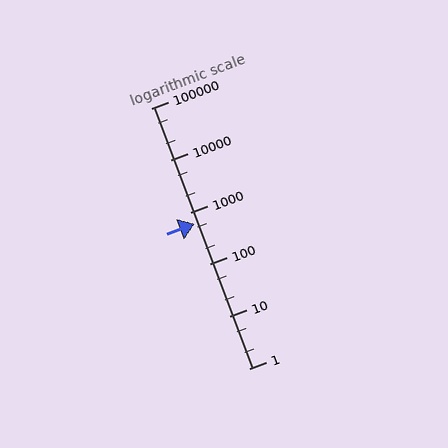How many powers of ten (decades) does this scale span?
The scale spans 5 decades, from 1 to 100000.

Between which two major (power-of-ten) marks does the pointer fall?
The pointer is between 100 and 1000.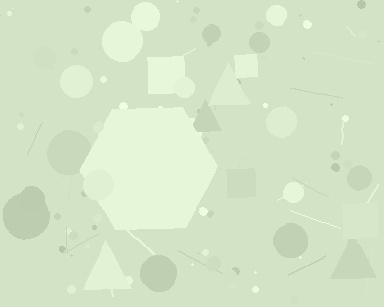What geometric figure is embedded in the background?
A hexagon is embedded in the background.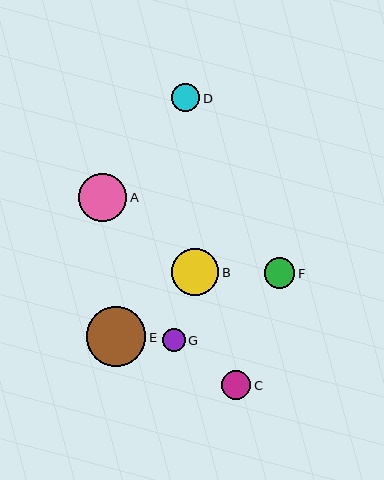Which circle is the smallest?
Circle G is the smallest with a size of approximately 23 pixels.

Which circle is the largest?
Circle E is the largest with a size of approximately 59 pixels.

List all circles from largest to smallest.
From largest to smallest: E, A, B, F, C, D, G.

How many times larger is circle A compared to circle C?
Circle A is approximately 1.6 times the size of circle C.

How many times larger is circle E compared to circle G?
Circle E is approximately 2.6 times the size of circle G.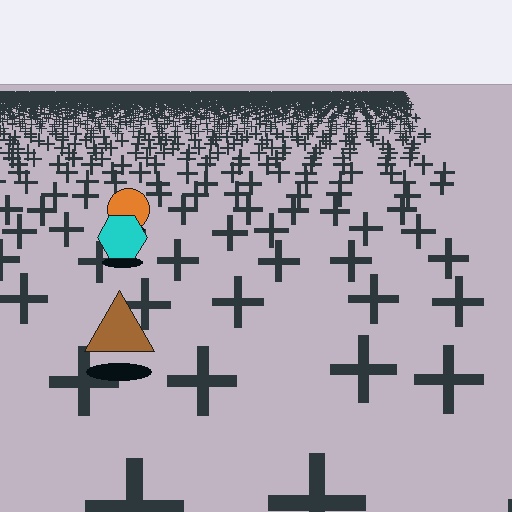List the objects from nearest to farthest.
From nearest to farthest: the brown triangle, the cyan hexagon, the orange circle.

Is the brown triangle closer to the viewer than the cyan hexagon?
Yes. The brown triangle is closer — you can tell from the texture gradient: the ground texture is coarser near it.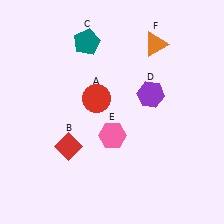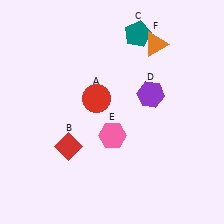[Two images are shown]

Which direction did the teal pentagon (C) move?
The teal pentagon (C) moved right.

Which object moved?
The teal pentagon (C) moved right.